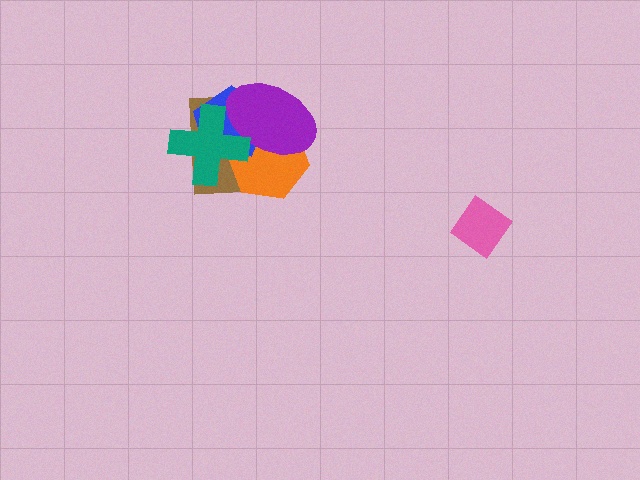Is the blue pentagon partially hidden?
Yes, it is partially covered by another shape.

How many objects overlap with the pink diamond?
0 objects overlap with the pink diamond.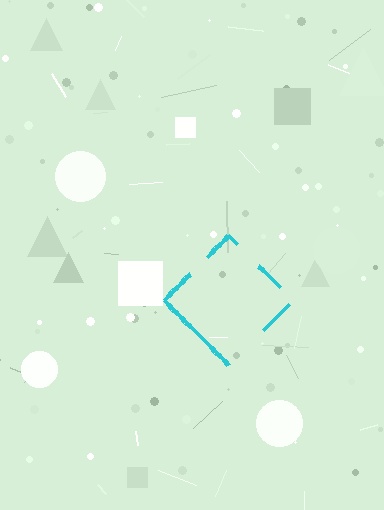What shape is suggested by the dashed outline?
The dashed outline suggests a diamond.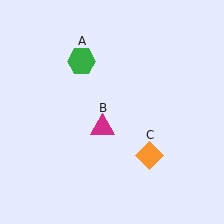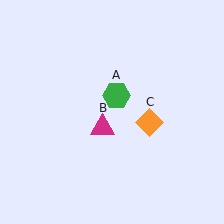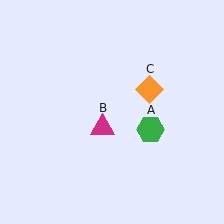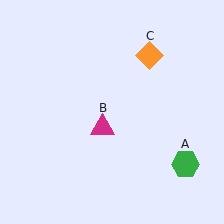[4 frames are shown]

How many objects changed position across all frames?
2 objects changed position: green hexagon (object A), orange diamond (object C).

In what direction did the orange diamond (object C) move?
The orange diamond (object C) moved up.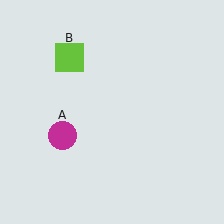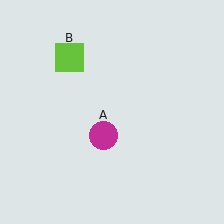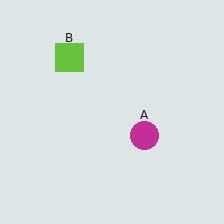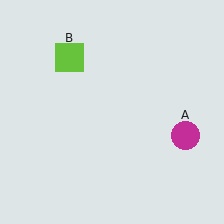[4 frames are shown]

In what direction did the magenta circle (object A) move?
The magenta circle (object A) moved right.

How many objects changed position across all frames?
1 object changed position: magenta circle (object A).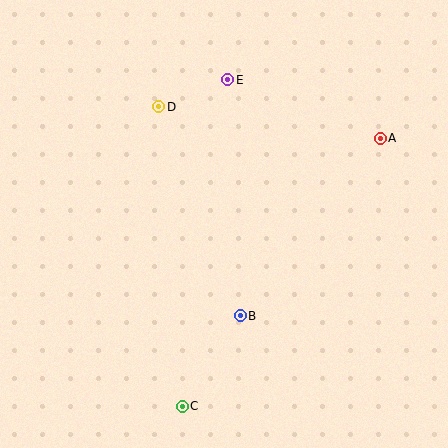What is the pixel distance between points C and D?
The distance between C and D is 300 pixels.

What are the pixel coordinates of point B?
Point B is at (240, 316).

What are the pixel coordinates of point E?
Point E is at (228, 80).